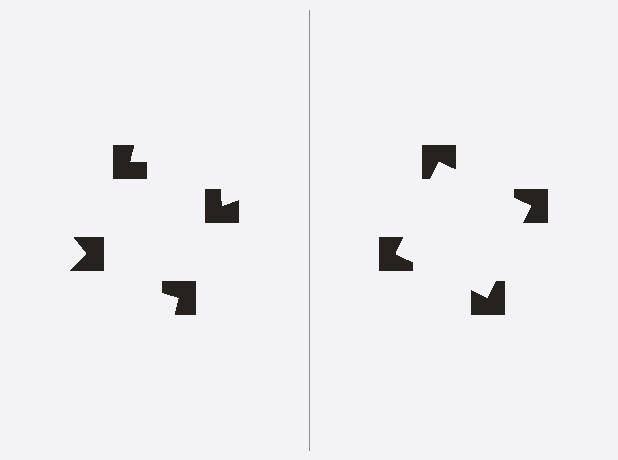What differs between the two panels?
The notched squares are positioned identically on both sides; only the wedge orientations differ. On the right they align to a square; on the left they are misaligned.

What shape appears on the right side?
An illusory square.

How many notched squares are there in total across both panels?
8 — 4 on each side.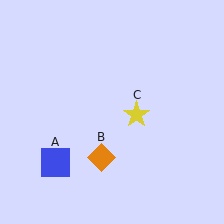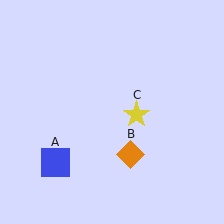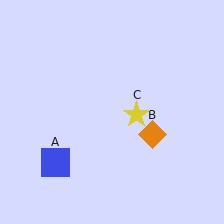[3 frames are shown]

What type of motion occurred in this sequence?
The orange diamond (object B) rotated counterclockwise around the center of the scene.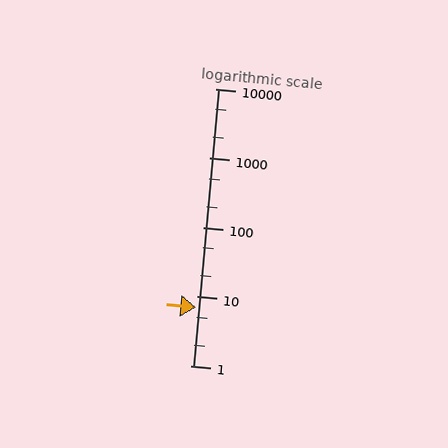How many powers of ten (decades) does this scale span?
The scale spans 4 decades, from 1 to 10000.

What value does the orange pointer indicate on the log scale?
The pointer indicates approximately 6.9.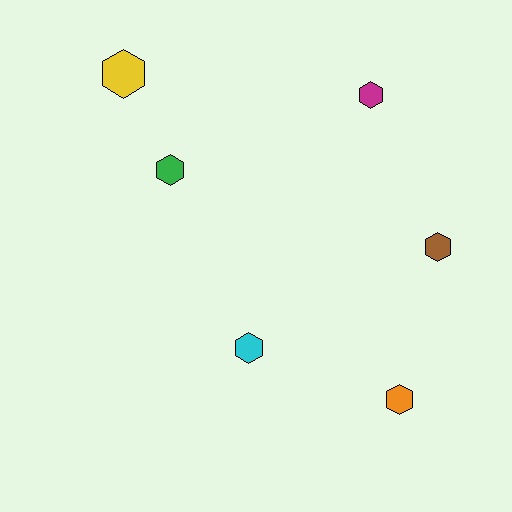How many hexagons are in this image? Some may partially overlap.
There are 6 hexagons.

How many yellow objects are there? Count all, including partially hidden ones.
There is 1 yellow object.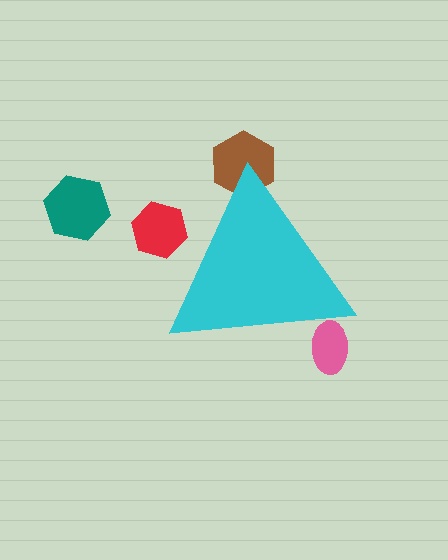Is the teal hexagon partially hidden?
No, the teal hexagon is fully visible.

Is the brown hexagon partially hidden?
Yes, the brown hexagon is partially hidden behind the cyan triangle.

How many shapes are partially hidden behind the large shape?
3 shapes are partially hidden.